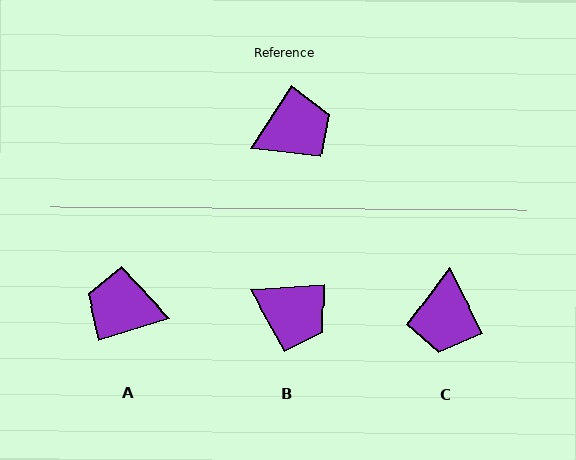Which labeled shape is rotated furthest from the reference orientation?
A, about 140 degrees away.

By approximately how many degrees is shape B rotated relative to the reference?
Approximately 53 degrees clockwise.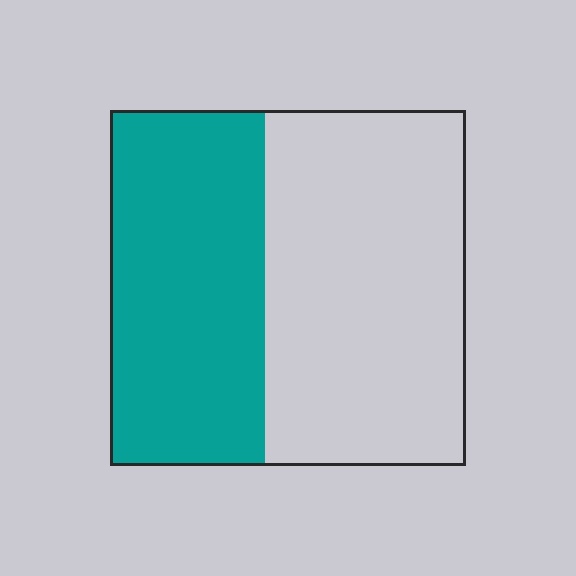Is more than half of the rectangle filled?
No.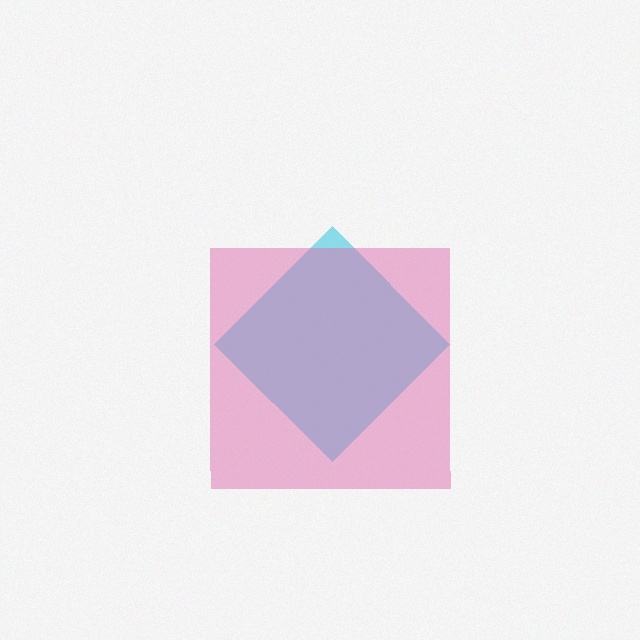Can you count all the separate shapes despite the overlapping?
Yes, there are 2 separate shapes.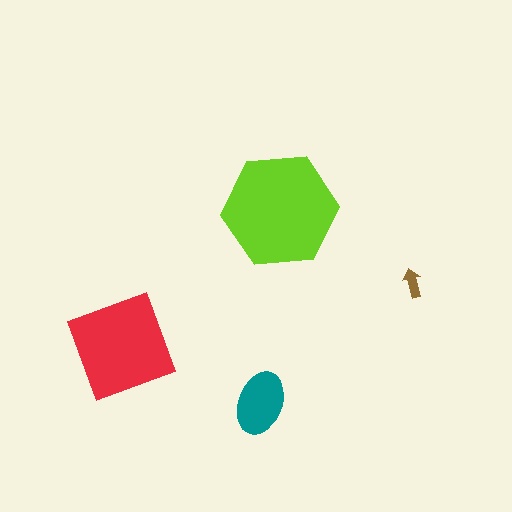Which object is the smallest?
The brown arrow.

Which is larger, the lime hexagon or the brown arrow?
The lime hexagon.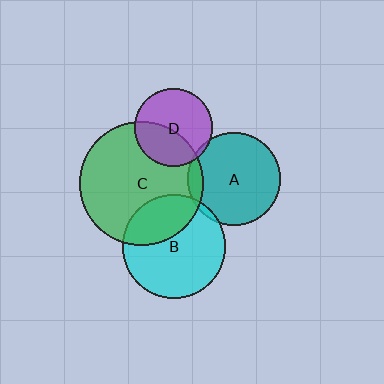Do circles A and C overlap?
Yes.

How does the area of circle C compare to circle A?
Approximately 1.8 times.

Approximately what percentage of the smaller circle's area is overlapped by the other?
Approximately 10%.